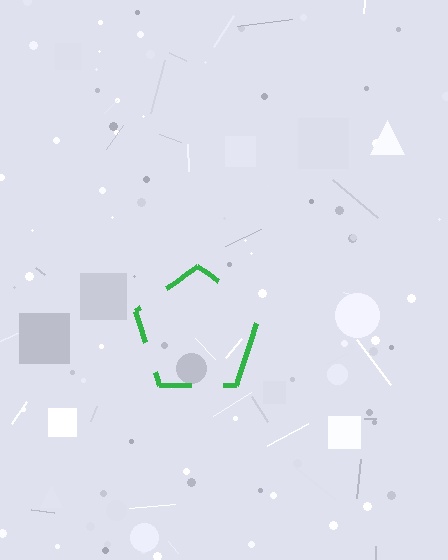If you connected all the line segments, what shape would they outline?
They would outline a pentagon.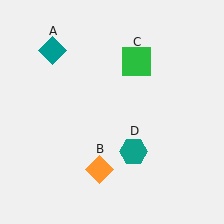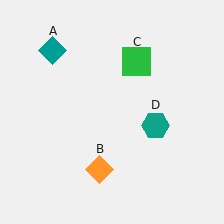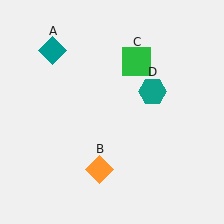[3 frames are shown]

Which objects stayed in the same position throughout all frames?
Teal diamond (object A) and orange diamond (object B) and green square (object C) remained stationary.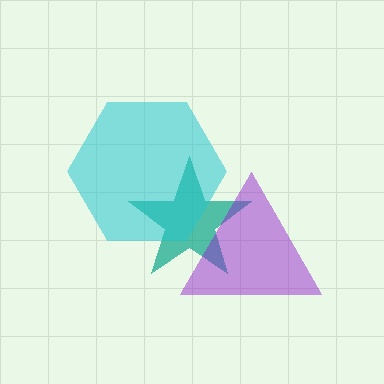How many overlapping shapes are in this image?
There are 3 overlapping shapes in the image.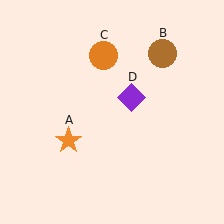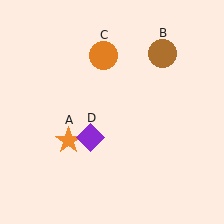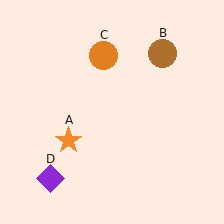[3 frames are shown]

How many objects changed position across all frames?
1 object changed position: purple diamond (object D).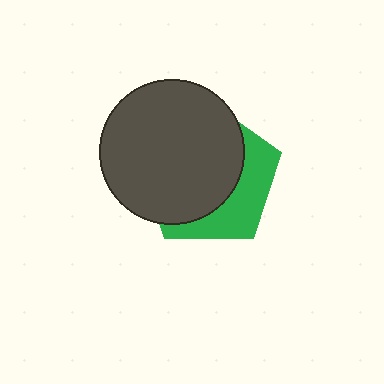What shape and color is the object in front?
The object in front is a dark gray circle.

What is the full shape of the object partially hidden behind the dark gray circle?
The partially hidden object is a green pentagon.